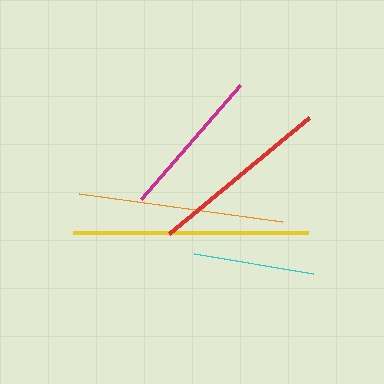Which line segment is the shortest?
The cyan line is the shortest at approximately 120 pixels.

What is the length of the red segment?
The red segment is approximately 182 pixels long.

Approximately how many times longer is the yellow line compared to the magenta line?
The yellow line is approximately 1.6 times the length of the magenta line.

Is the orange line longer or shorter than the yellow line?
The yellow line is longer than the orange line.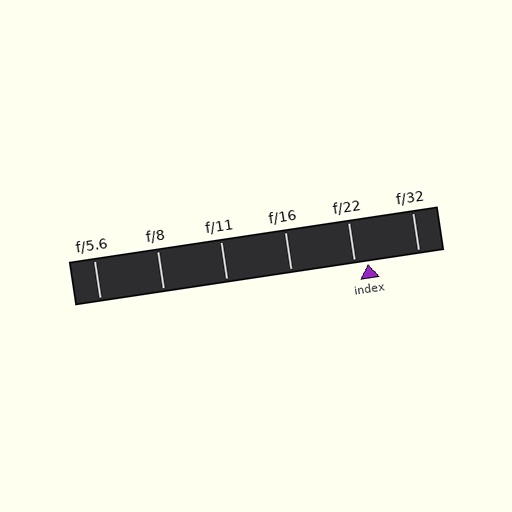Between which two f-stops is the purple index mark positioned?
The index mark is between f/22 and f/32.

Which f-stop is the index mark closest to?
The index mark is closest to f/22.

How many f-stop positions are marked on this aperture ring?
There are 6 f-stop positions marked.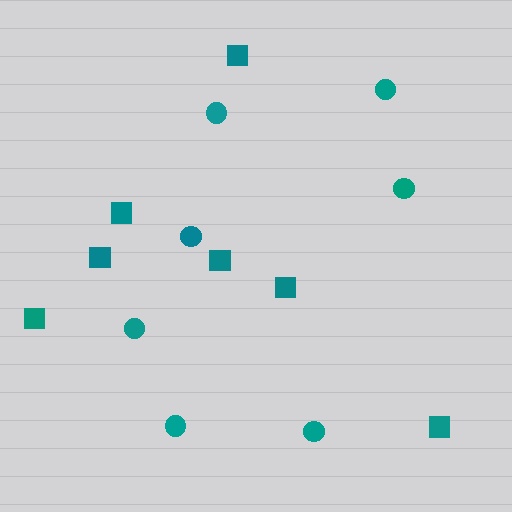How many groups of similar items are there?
There are 2 groups: one group of circles (7) and one group of squares (7).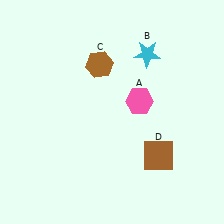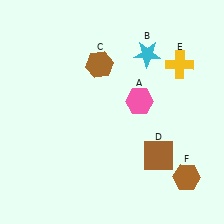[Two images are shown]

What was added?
A yellow cross (E), a brown hexagon (F) were added in Image 2.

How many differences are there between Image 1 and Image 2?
There are 2 differences between the two images.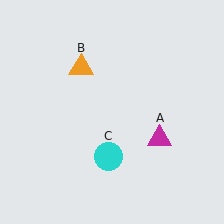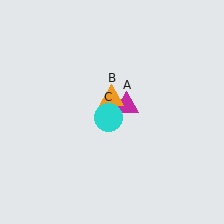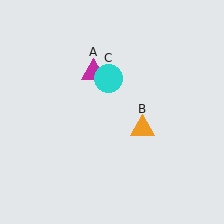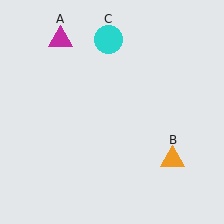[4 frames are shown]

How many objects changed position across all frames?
3 objects changed position: magenta triangle (object A), orange triangle (object B), cyan circle (object C).